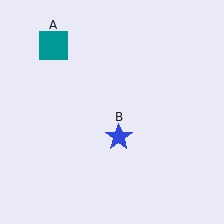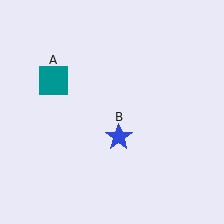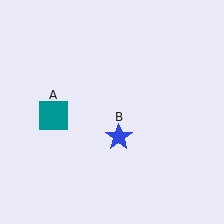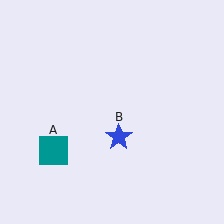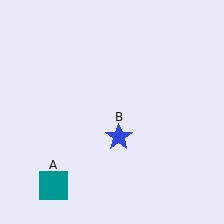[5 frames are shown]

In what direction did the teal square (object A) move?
The teal square (object A) moved down.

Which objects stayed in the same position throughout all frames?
Blue star (object B) remained stationary.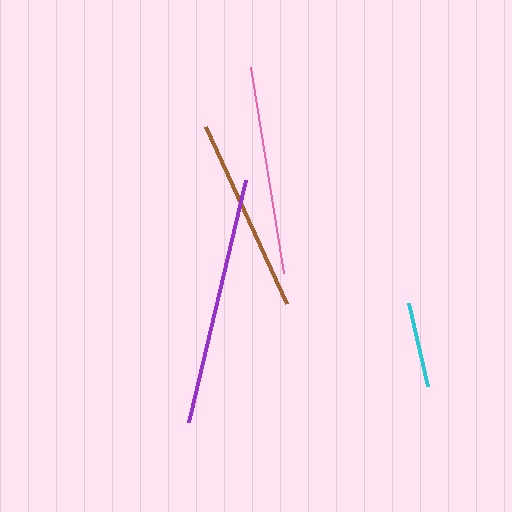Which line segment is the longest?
The purple line is the longest at approximately 249 pixels.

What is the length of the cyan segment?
The cyan segment is approximately 85 pixels long.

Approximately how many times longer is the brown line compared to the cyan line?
The brown line is approximately 2.3 times the length of the cyan line.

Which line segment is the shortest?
The cyan line is the shortest at approximately 85 pixels.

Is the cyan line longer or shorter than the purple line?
The purple line is longer than the cyan line.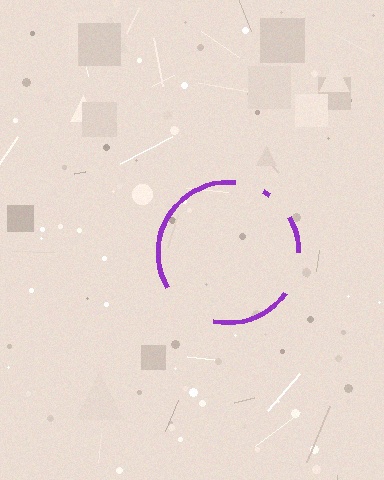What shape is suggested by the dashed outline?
The dashed outline suggests a circle.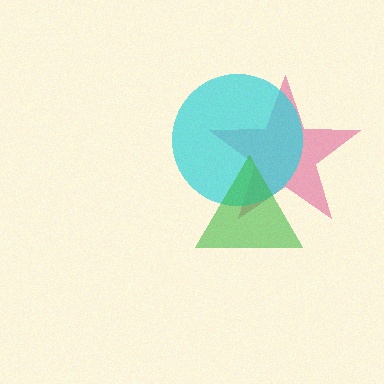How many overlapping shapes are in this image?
There are 3 overlapping shapes in the image.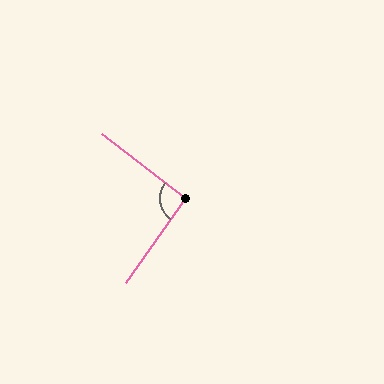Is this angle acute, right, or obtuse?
It is approximately a right angle.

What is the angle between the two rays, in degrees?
Approximately 92 degrees.